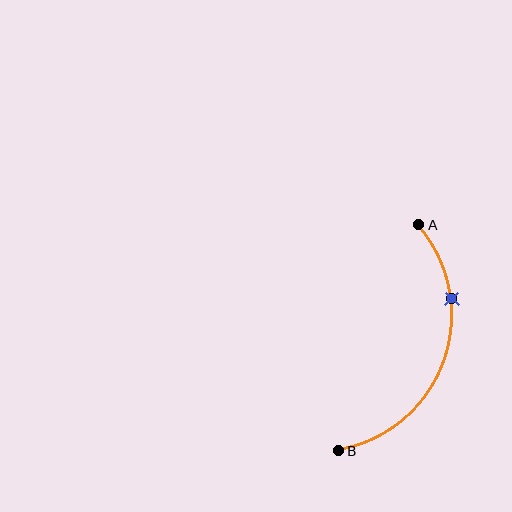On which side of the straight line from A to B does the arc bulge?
The arc bulges to the right of the straight line connecting A and B.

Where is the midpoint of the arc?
The arc midpoint is the point on the curve farthest from the straight line joining A and B. It sits to the right of that line.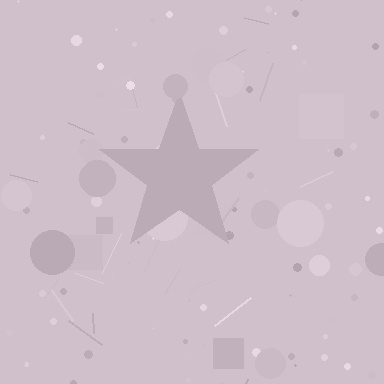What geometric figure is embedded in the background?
A star is embedded in the background.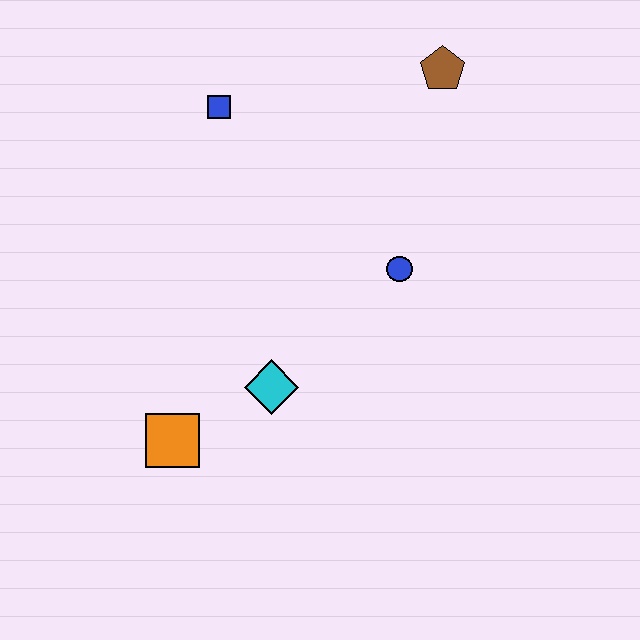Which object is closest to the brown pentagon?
The blue circle is closest to the brown pentagon.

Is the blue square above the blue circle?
Yes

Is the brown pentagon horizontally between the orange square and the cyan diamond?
No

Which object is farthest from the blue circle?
The orange square is farthest from the blue circle.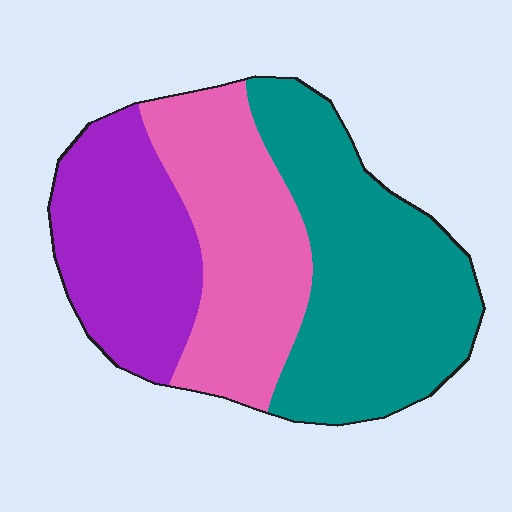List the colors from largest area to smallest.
From largest to smallest: teal, pink, purple.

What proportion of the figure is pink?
Pink covers roughly 30% of the figure.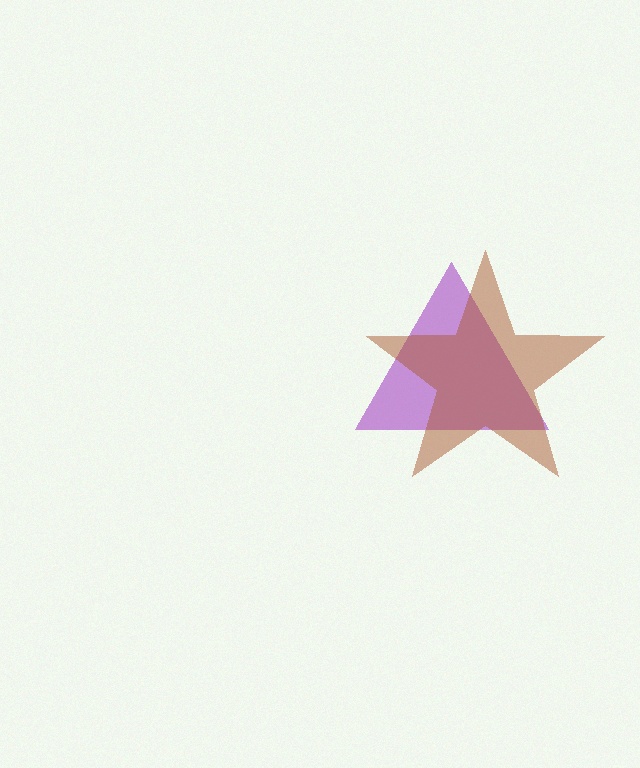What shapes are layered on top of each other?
The layered shapes are: a purple triangle, a brown star.